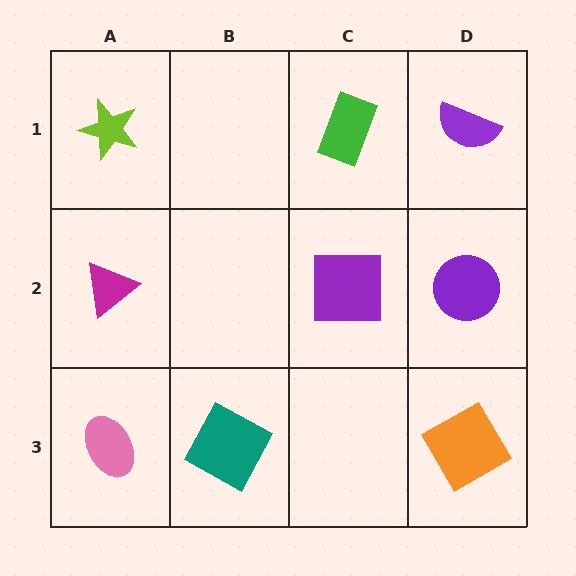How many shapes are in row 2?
3 shapes.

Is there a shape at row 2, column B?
No, that cell is empty.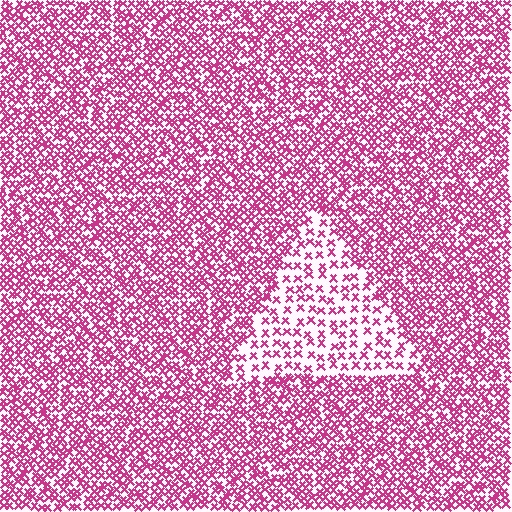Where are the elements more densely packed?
The elements are more densely packed outside the triangle boundary.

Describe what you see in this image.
The image contains small magenta elements arranged at two different densities. A triangle-shaped region is visible where the elements are less densely packed than the surrounding area.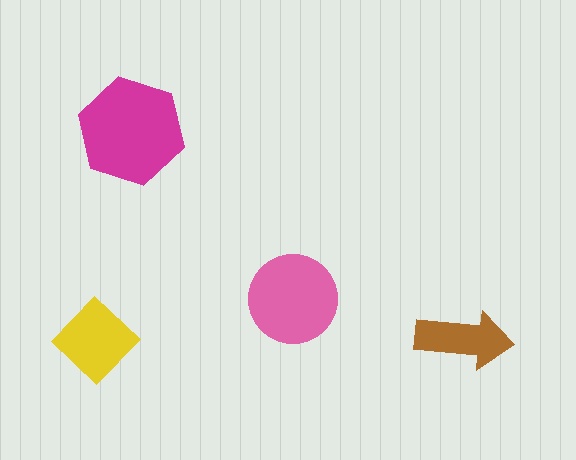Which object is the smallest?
The brown arrow.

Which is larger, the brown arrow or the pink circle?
The pink circle.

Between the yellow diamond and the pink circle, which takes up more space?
The pink circle.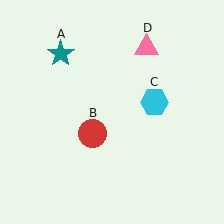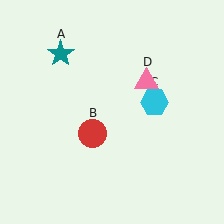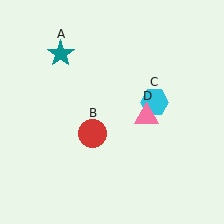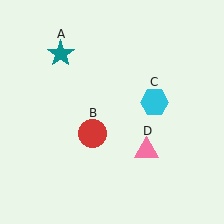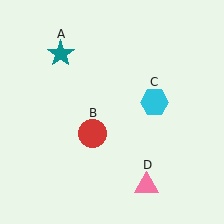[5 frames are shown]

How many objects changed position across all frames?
1 object changed position: pink triangle (object D).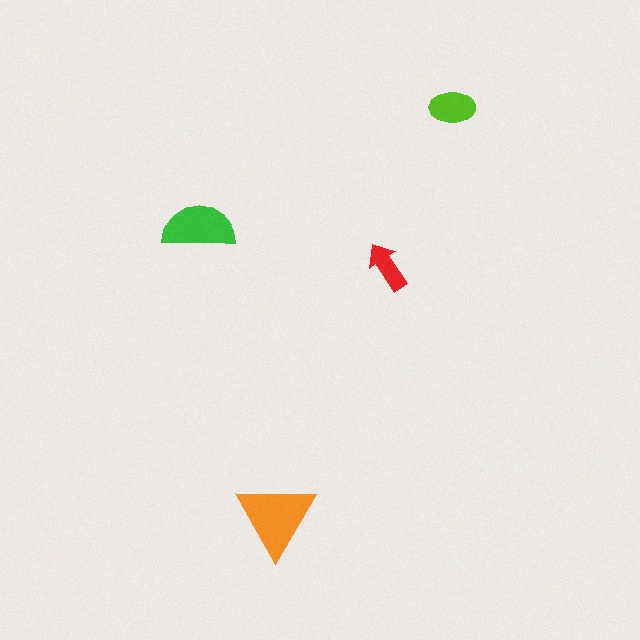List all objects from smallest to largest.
The red arrow, the lime ellipse, the green semicircle, the orange triangle.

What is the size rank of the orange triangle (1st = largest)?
1st.